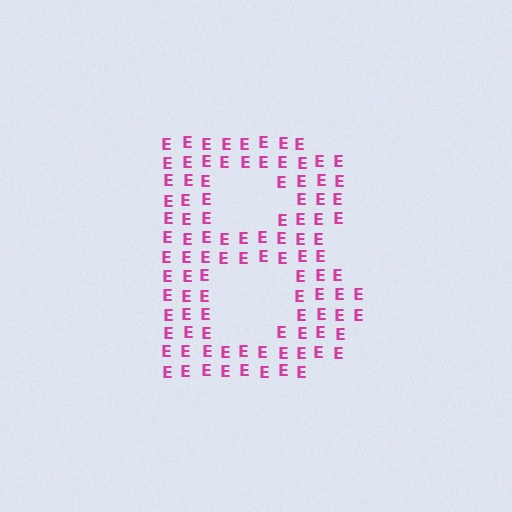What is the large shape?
The large shape is the letter B.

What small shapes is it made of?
It is made of small letter E's.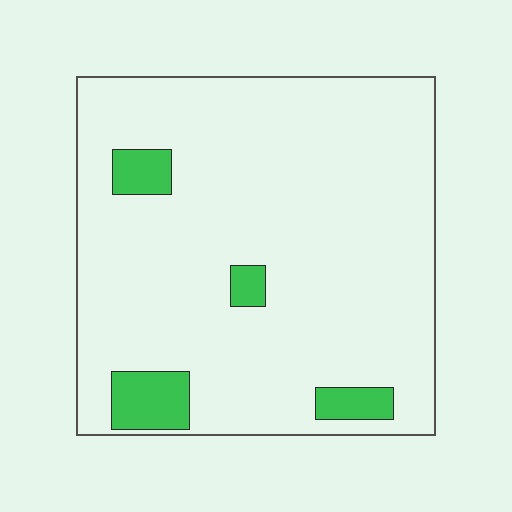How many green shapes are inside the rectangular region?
4.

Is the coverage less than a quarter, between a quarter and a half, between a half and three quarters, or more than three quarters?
Less than a quarter.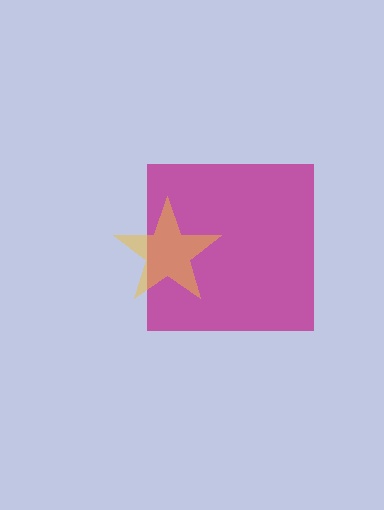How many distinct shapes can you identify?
There are 2 distinct shapes: a magenta square, a yellow star.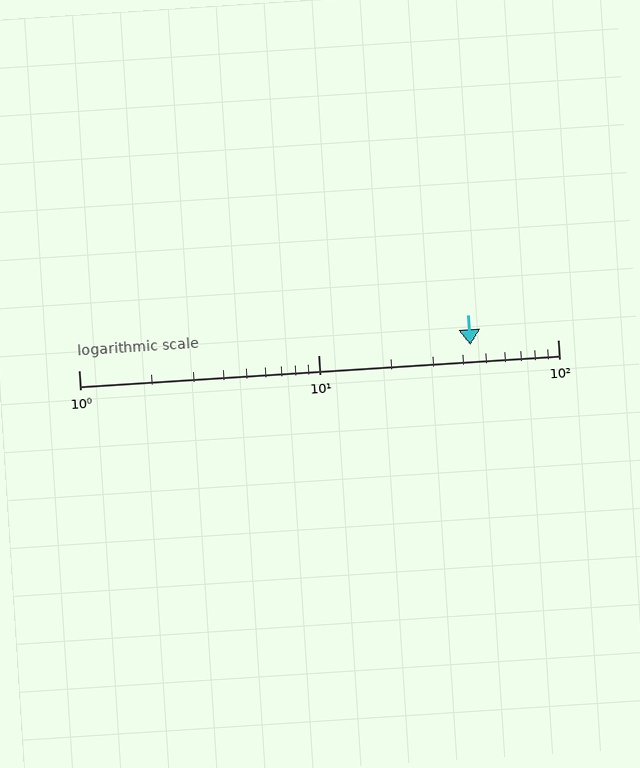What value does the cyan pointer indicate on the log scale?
The pointer indicates approximately 43.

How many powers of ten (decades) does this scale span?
The scale spans 2 decades, from 1 to 100.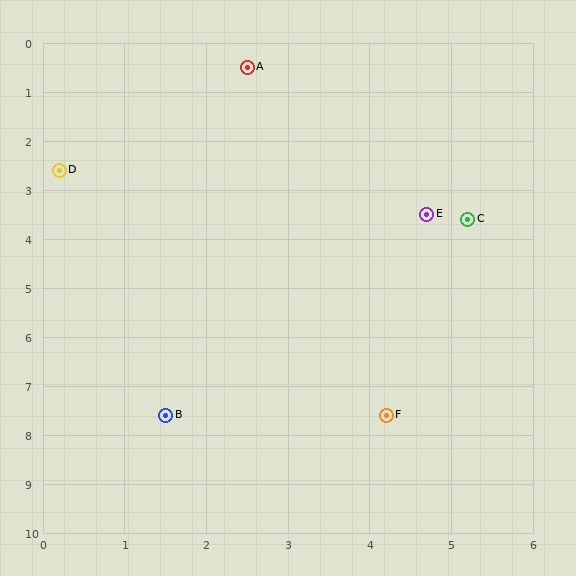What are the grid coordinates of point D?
Point D is at approximately (0.2, 2.6).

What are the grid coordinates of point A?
Point A is at approximately (2.5, 0.5).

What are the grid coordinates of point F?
Point F is at approximately (4.2, 7.6).